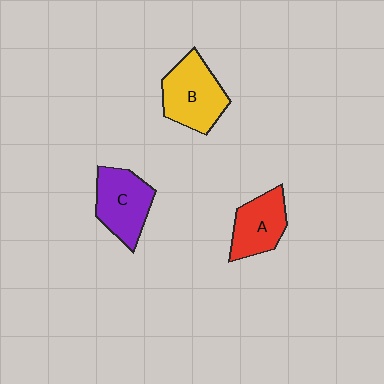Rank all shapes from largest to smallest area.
From largest to smallest: B (yellow), C (purple), A (red).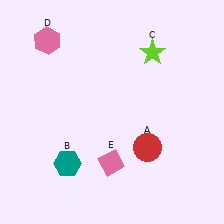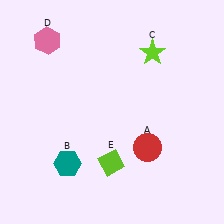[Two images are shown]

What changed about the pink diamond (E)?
In Image 1, E is pink. In Image 2, it changed to lime.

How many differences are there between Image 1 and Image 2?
There is 1 difference between the two images.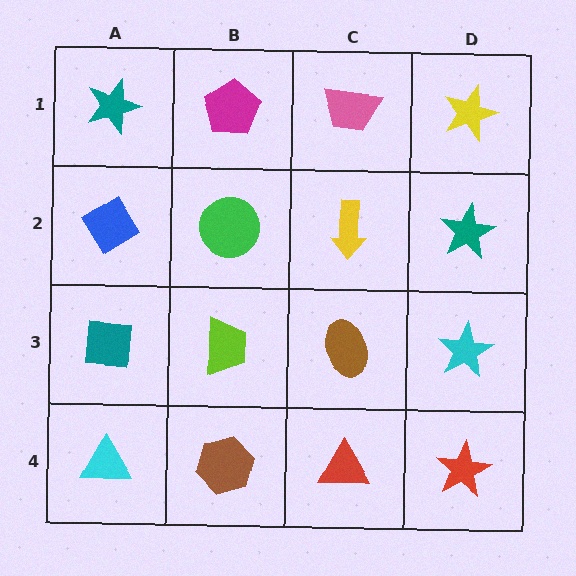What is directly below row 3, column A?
A cyan triangle.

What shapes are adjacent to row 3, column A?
A blue diamond (row 2, column A), a cyan triangle (row 4, column A), a lime trapezoid (row 3, column B).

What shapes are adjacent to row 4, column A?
A teal square (row 3, column A), a brown hexagon (row 4, column B).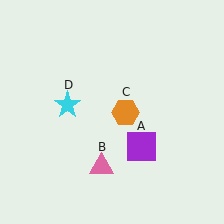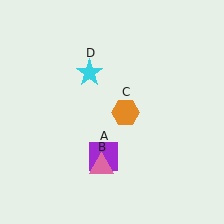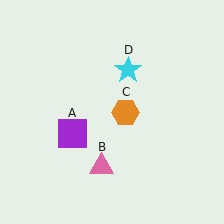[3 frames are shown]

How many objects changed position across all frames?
2 objects changed position: purple square (object A), cyan star (object D).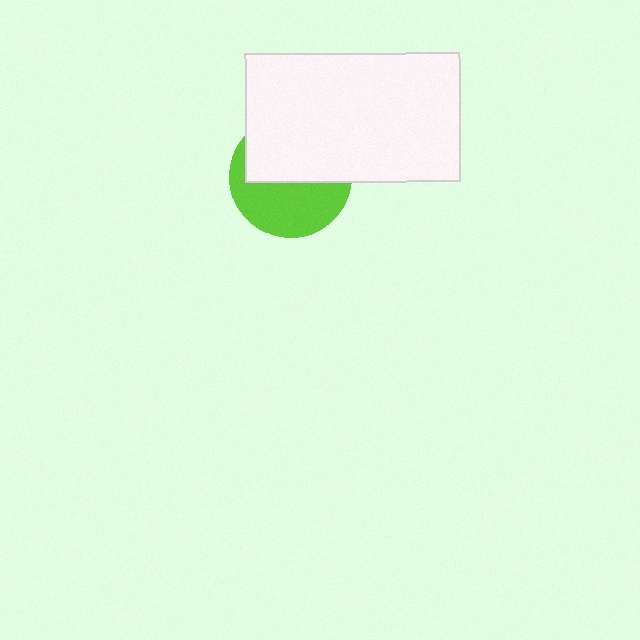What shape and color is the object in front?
The object in front is a white rectangle.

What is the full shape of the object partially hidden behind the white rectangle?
The partially hidden object is a lime circle.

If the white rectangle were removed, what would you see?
You would see the complete lime circle.